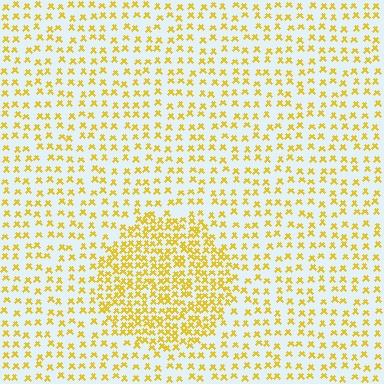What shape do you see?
I see a circle.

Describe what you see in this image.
The image contains small yellow elements arranged at two different densities. A circle-shaped region is visible where the elements are more densely packed than the surrounding area.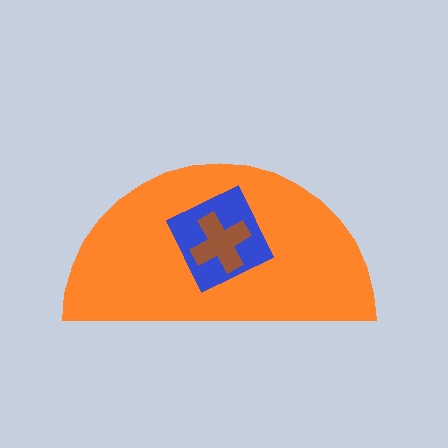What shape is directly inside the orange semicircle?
The blue diamond.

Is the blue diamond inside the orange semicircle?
Yes.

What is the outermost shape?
The orange semicircle.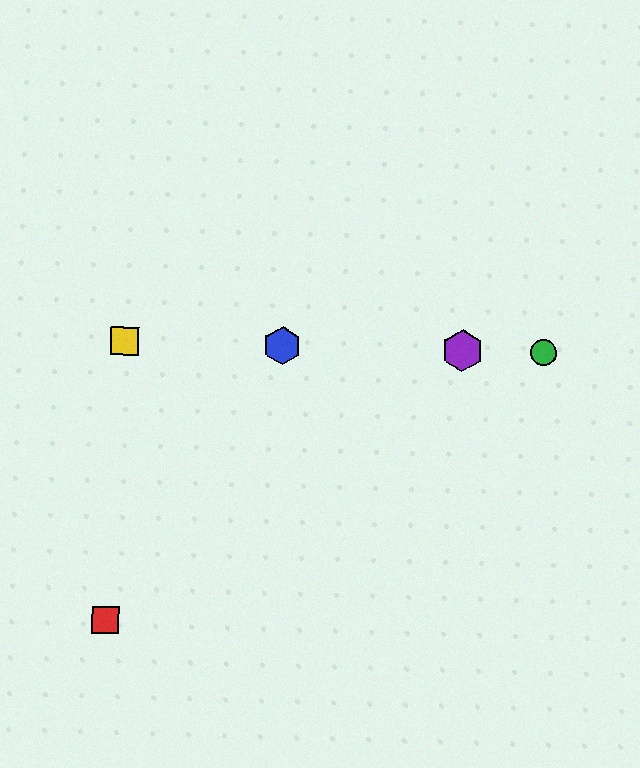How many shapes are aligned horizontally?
4 shapes (the blue hexagon, the green circle, the yellow square, the purple hexagon) are aligned horizontally.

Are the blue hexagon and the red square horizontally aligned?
No, the blue hexagon is at y≈346 and the red square is at y≈620.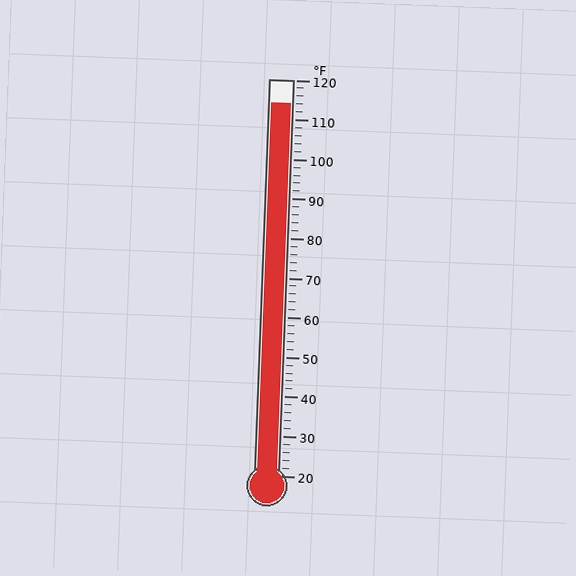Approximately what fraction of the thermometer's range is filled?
The thermometer is filled to approximately 95% of its range.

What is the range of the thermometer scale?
The thermometer scale ranges from 20°F to 120°F.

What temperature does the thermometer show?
The thermometer shows approximately 114°F.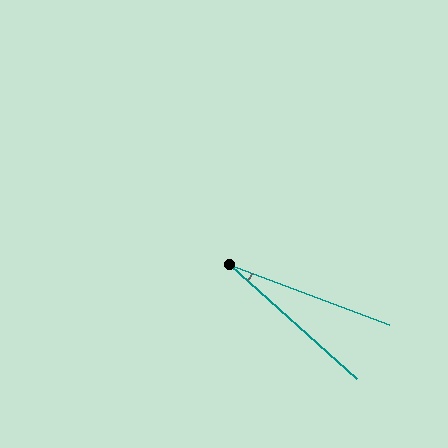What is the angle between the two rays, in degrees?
Approximately 21 degrees.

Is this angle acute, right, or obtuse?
It is acute.